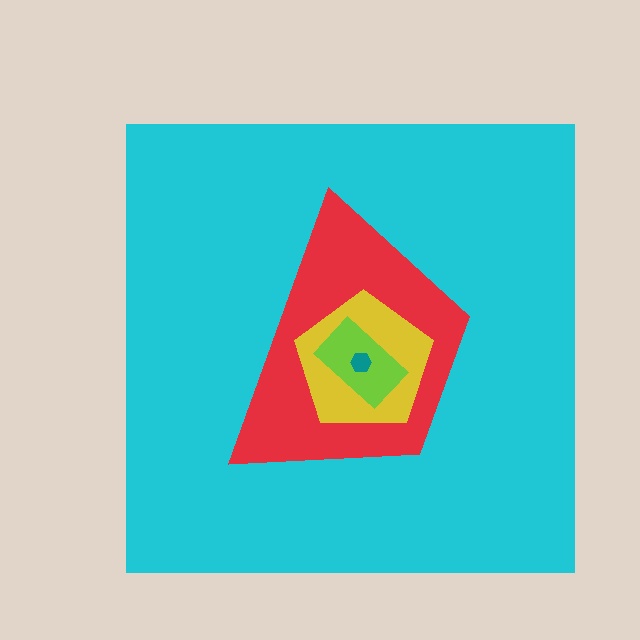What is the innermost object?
The teal hexagon.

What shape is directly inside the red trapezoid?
The yellow pentagon.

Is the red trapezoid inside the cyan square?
Yes.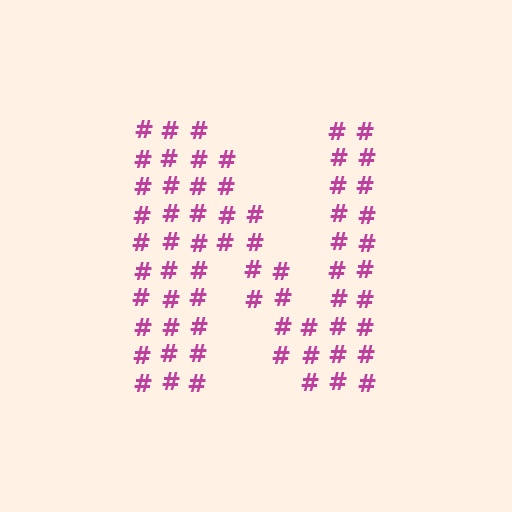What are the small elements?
The small elements are hash symbols.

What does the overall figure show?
The overall figure shows the letter N.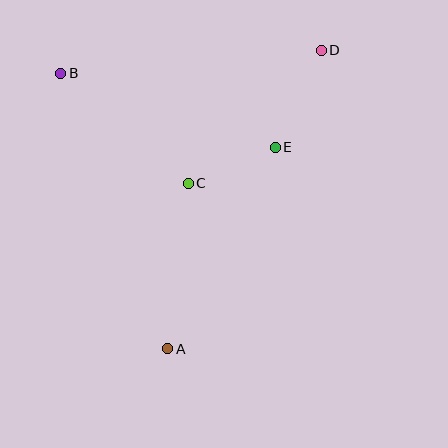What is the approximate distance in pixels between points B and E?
The distance between B and E is approximately 226 pixels.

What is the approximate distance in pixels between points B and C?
The distance between B and C is approximately 168 pixels.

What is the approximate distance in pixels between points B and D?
The distance between B and D is approximately 262 pixels.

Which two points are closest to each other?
Points C and E are closest to each other.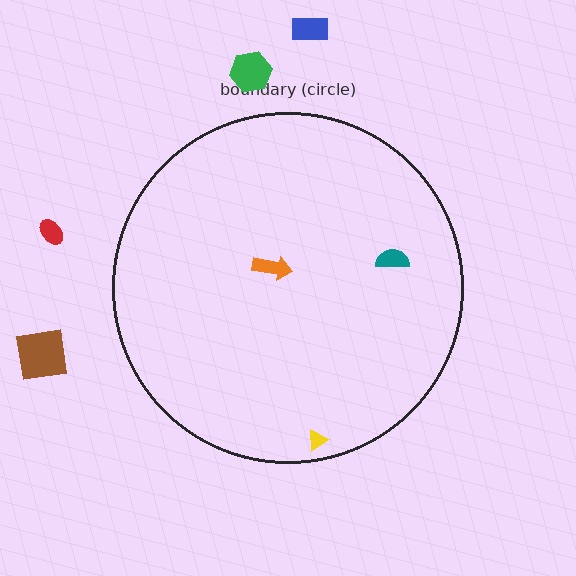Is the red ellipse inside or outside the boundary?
Outside.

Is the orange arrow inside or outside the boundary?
Inside.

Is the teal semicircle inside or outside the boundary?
Inside.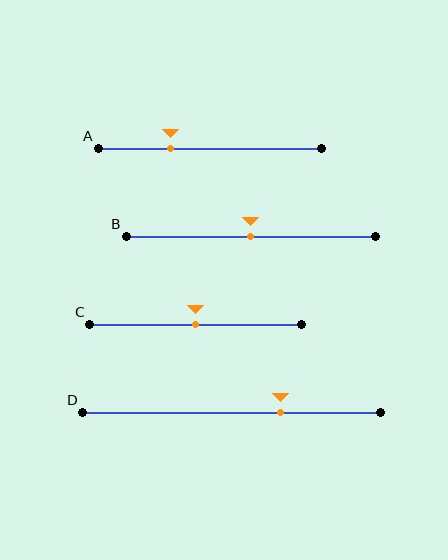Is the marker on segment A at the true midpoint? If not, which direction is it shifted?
No, the marker on segment A is shifted to the left by about 18% of the segment length.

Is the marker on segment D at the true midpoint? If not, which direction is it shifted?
No, the marker on segment D is shifted to the right by about 17% of the segment length.